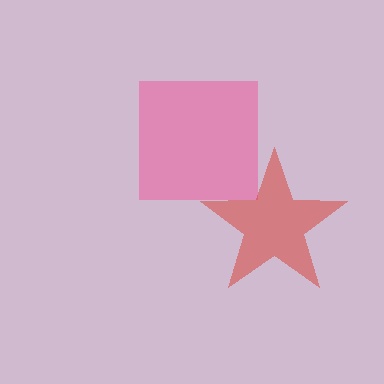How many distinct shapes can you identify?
There are 2 distinct shapes: a pink square, a red star.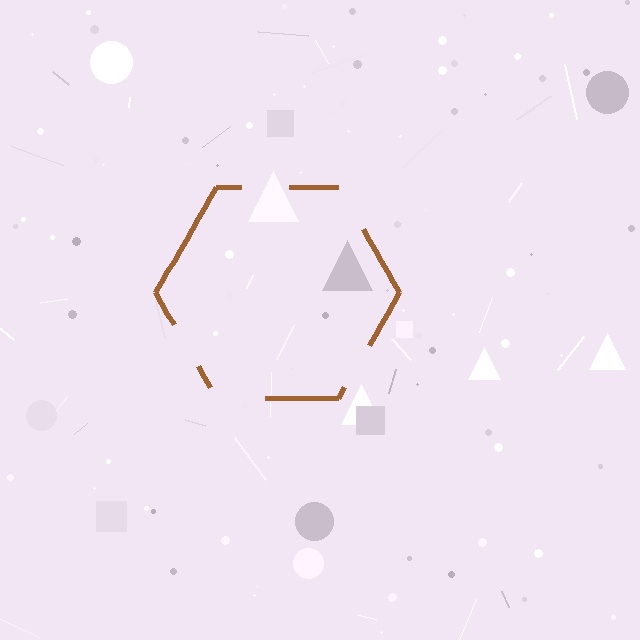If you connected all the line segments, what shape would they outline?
They would outline a hexagon.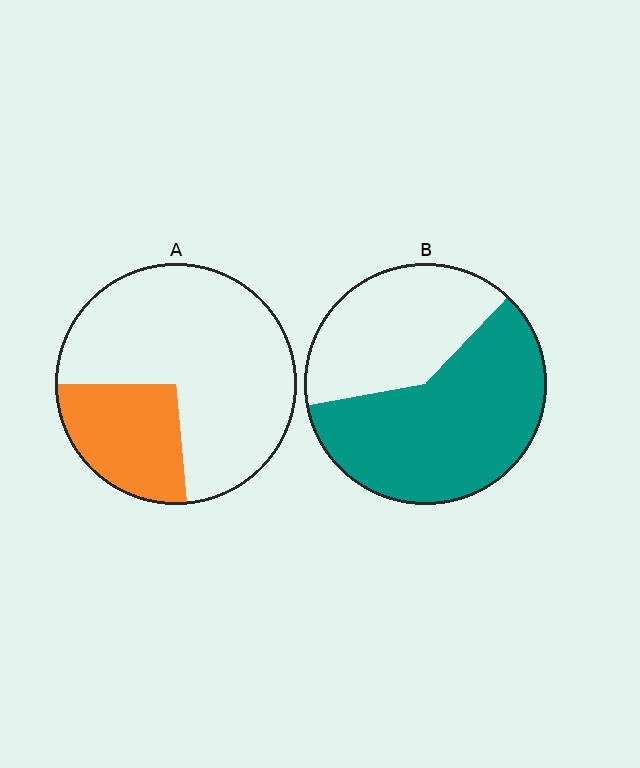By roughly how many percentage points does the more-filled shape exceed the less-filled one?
By roughly 35 percentage points (B over A).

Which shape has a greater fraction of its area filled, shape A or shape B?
Shape B.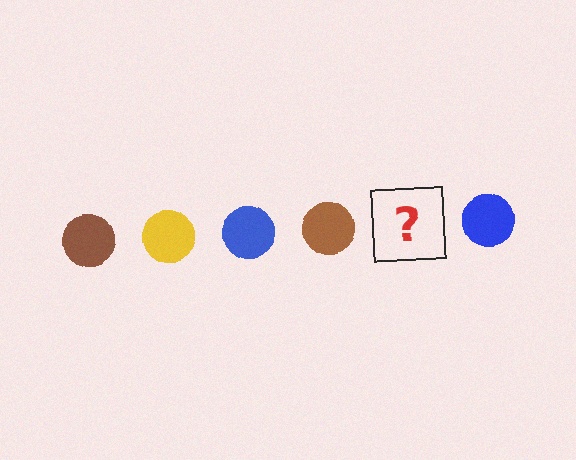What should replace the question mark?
The question mark should be replaced with a yellow circle.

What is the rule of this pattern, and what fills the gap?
The rule is that the pattern cycles through brown, yellow, blue circles. The gap should be filled with a yellow circle.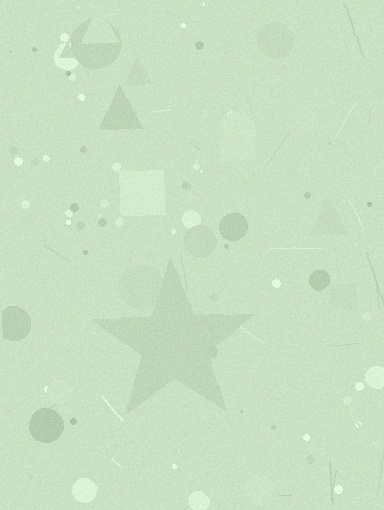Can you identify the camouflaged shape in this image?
The camouflaged shape is a star.